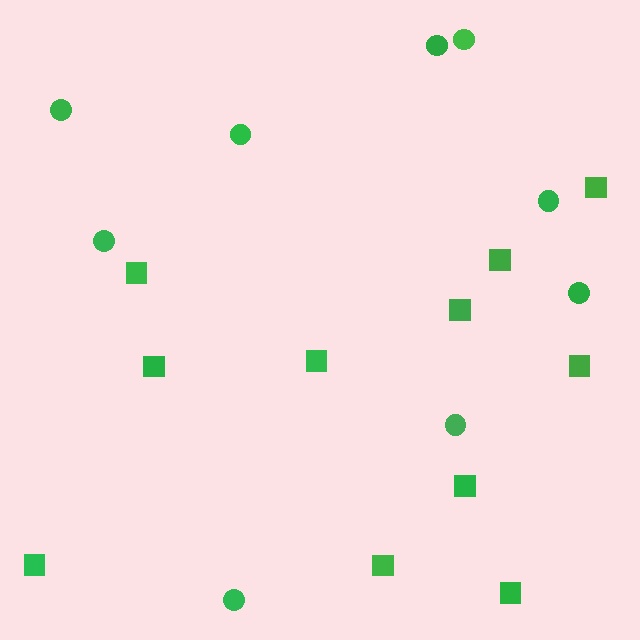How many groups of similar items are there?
There are 2 groups: one group of squares (11) and one group of circles (9).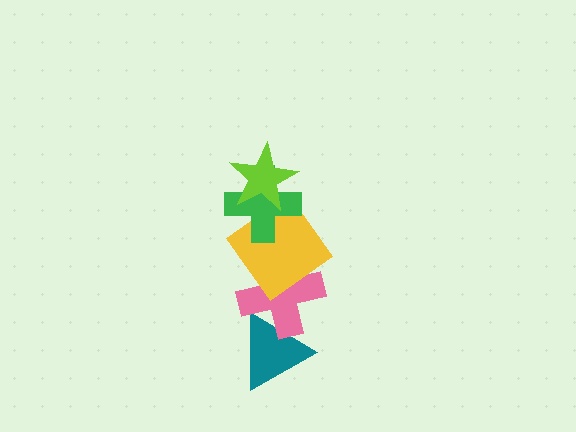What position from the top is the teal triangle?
The teal triangle is 5th from the top.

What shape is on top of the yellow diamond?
The green cross is on top of the yellow diamond.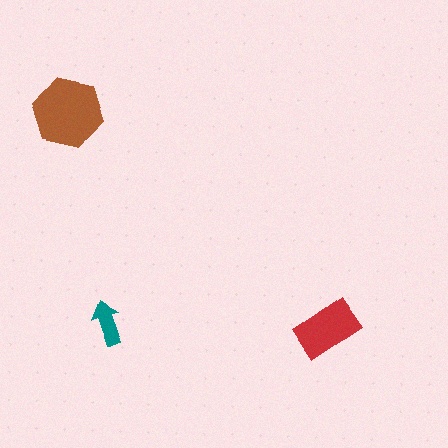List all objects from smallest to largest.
The teal arrow, the red rectangle, the brown hexagon.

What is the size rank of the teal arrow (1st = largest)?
3rd.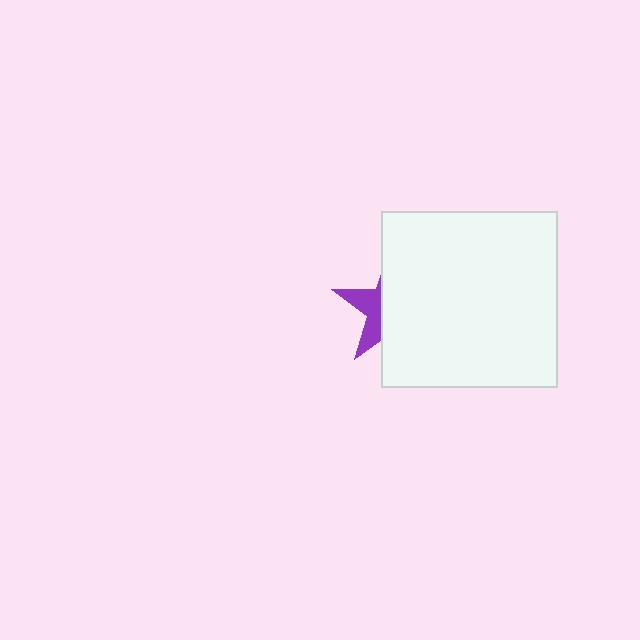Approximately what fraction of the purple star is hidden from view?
Roughly 66% of the purple star is hidden behind the white square.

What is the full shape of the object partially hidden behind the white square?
The partially hidden object is a purple star.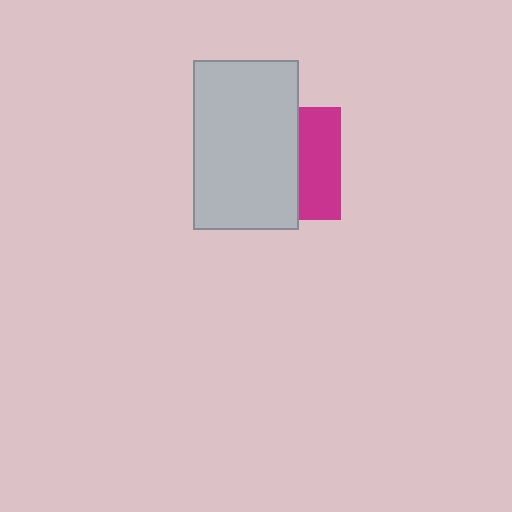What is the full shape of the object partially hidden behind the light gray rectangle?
The partially hidden object is a magenta square.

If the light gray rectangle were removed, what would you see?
You would see the complete magenta square.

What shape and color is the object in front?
The object in front is a light gray rectangle.